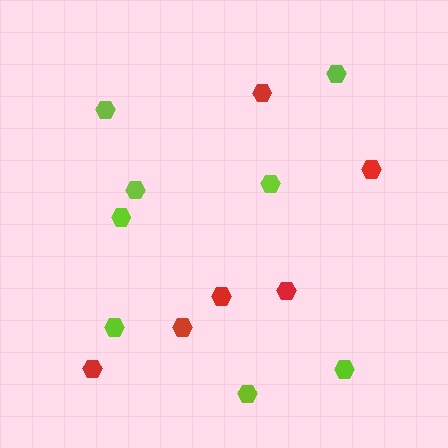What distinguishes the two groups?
There are 2 groups: one group of lime hexagons (8) and one group of red hexagons (6).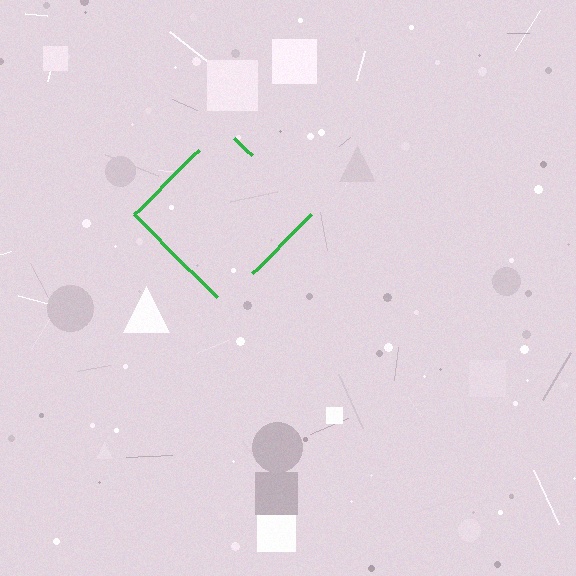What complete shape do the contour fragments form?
The contour fragments form a diamond.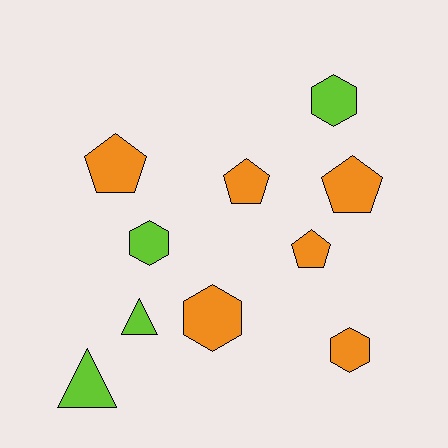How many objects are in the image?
There are 10 objects.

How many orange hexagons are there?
There are 2 orange hexagons.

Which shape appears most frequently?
Hexagon, with 4 objects.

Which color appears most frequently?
Orange, with 6 objects.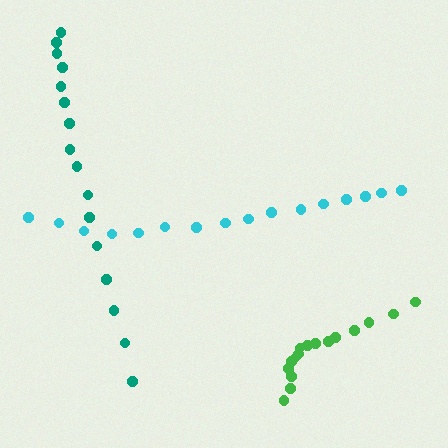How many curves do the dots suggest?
There are 3 distinct paths.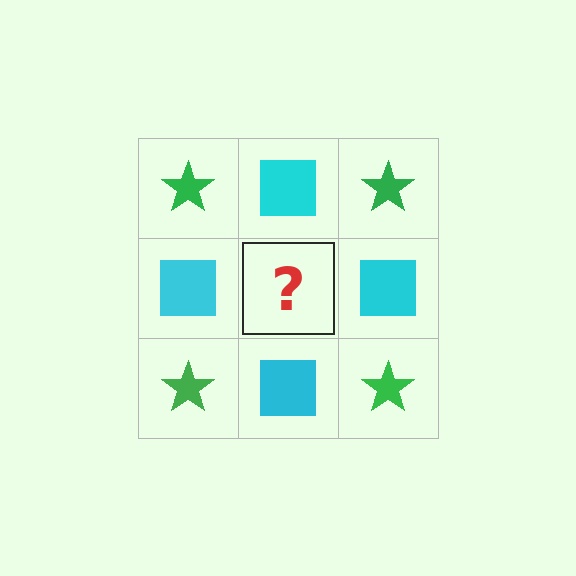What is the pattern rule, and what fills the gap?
The rule is that it alternates green star and cyan square in a checkerboard pattern. The gap should be filled with a green star.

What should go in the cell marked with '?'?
The missing cell should contain a green star.